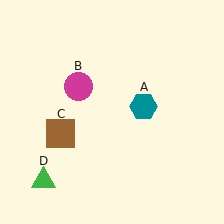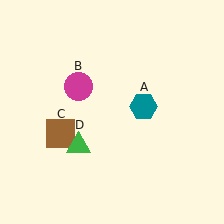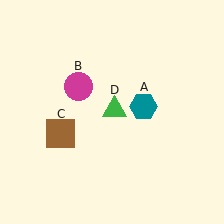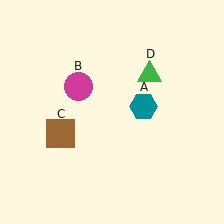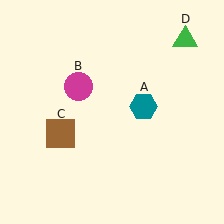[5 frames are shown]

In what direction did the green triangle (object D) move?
The green triangle (object D) moved up and to the right.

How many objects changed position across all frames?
1 object changed position: green triangle (object D).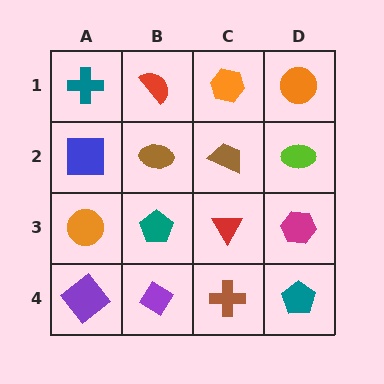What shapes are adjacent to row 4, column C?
A red triangle (row 3, column C), a purple diamond (row 4, column B), a teal pentagon (row 4, column D).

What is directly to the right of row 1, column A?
A red semicircle.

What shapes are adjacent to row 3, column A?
A blue square (row 2, column A), a purple diamond (row 4, column A), a teal pentagon (row 3, column B).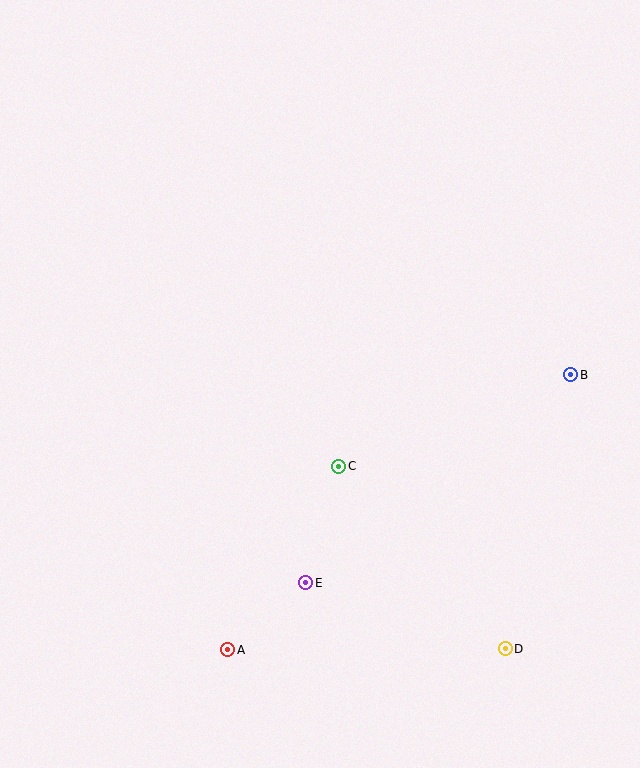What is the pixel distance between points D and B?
The distance between D and B is 282 pixels.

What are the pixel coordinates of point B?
Point B is at (571, 375).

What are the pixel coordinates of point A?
Point A is at (228, 650).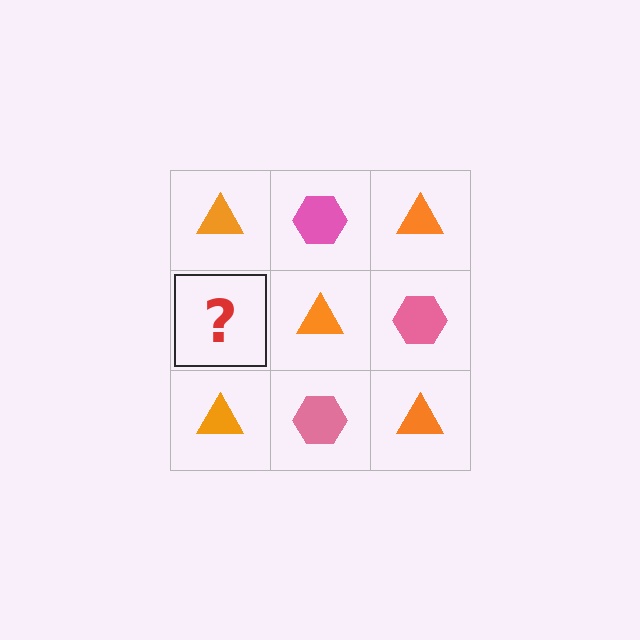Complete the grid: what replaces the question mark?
The question mark should be replaced with a pink hexagon.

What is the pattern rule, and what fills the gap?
The rule is that it alternates orange triangle and pink hexagon in a checkerboard pattern. The gap should be filled with a pink hexagon.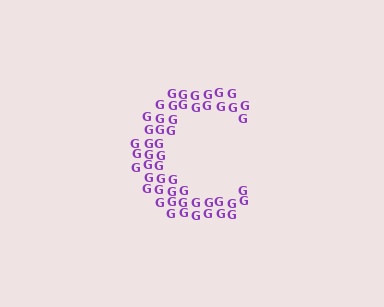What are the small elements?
The small elements are letter G's.